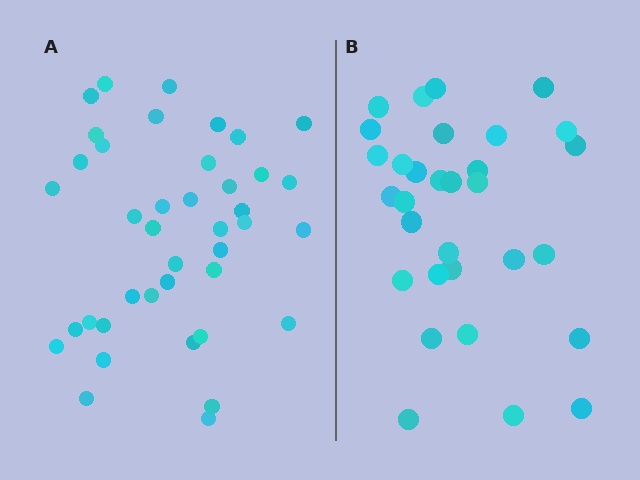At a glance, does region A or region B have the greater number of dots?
Region A (the left region) has more dots.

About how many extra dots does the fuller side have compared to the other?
Region A has roughly 8 or so more dots than region B.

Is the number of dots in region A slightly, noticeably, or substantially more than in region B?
Region A has noticeably more, but not dramatically so. The ratio is roughly 1.3 to 1.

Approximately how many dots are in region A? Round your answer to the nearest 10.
About 40 dots.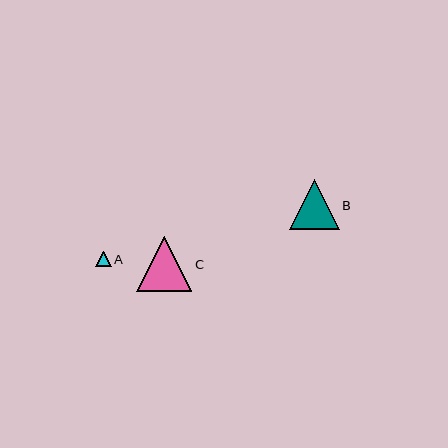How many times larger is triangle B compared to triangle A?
Triangle B is approximately 3.2 times the size of triangle A.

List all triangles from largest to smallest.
From largest to smallest: C, B, A.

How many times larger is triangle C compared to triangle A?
Triangle C is approximately 3.6 times the size of triangle A.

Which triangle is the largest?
Triangle C is the largest with a size of approximately 55 pixels.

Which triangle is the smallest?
Triangle A is the smallest with a size of approximately 15 pixels.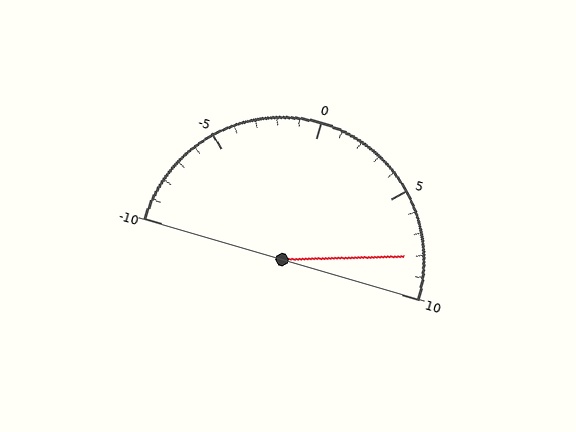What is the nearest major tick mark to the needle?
The nearest major tick mark is 10.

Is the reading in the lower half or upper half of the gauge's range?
The reading is in the upper half of the range (-10 to 10).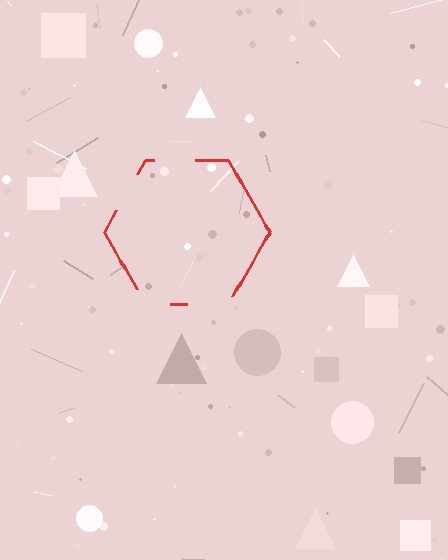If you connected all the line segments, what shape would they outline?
They would outline a hexagon.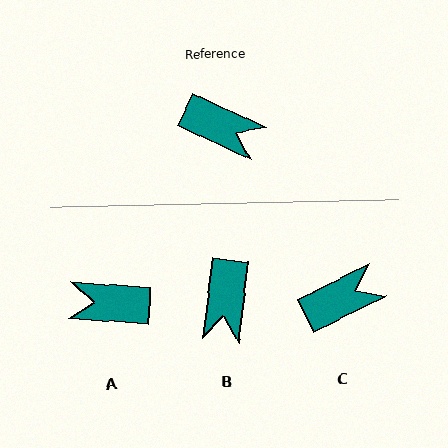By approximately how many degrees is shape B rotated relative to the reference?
Approximately 71 degrees clockwise.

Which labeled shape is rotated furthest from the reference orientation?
A, about 158 degrees away.